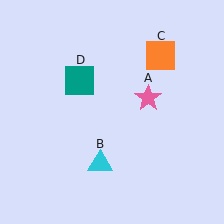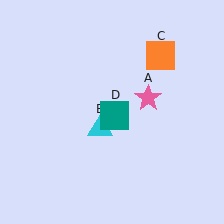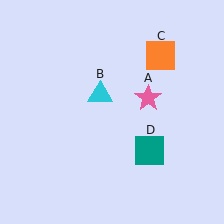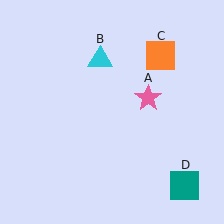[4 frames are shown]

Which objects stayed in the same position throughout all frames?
Pink star (object A) and orange square (object C) remained stationary.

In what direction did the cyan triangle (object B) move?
The cyan triangle (object B) moved up.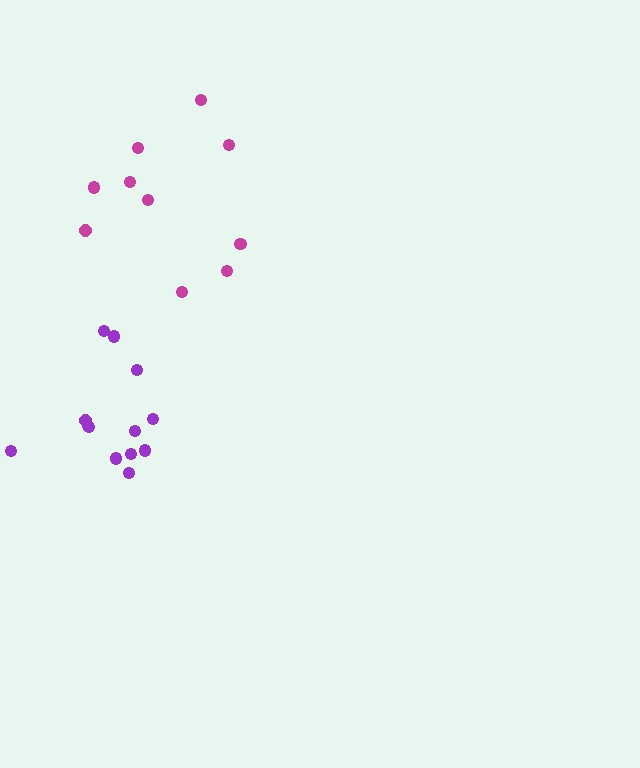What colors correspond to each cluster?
The clusters are colored: magenta, purple.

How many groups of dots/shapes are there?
There are 2 groups.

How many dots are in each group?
Group 1: 10 dots, Group 2: 13 dots (23 total).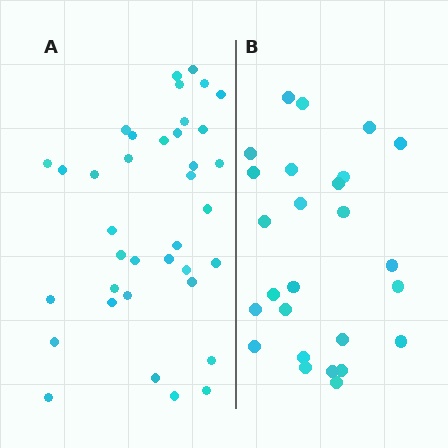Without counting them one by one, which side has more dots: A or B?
Region A (the left region) has more dots.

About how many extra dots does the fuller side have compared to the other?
Region A has roughly 12 or so more dots than region B.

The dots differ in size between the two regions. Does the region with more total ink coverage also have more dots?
No. Region B has more total ink coverage because its dots are larger, but region A actually contains more individual dots. Total area can be misleading — the number of items is what matters here.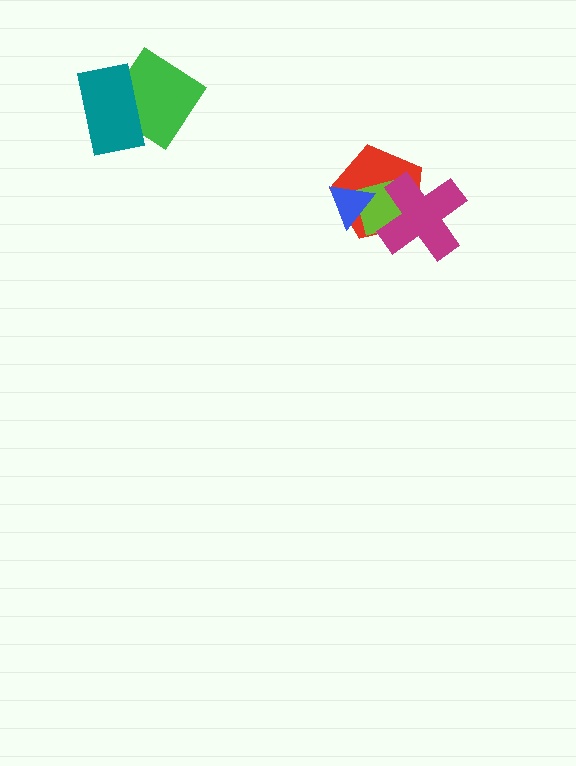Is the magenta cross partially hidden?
No, no other shape covers it.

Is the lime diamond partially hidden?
Yes, it is partially covered by another shape.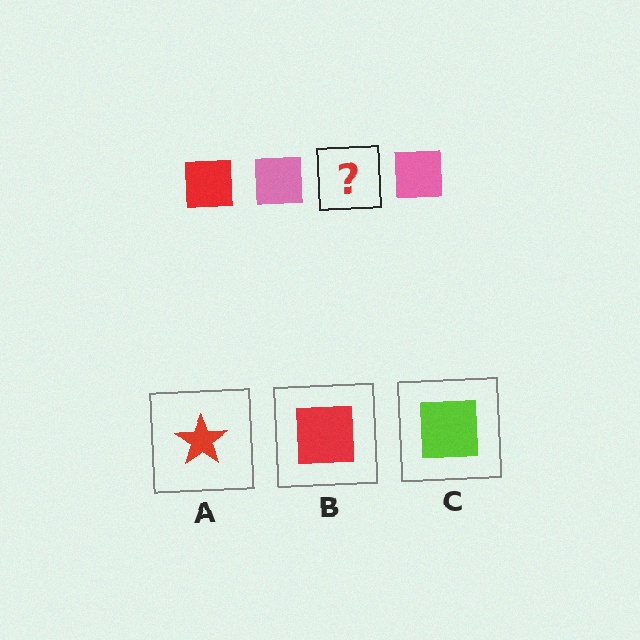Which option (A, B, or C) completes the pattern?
B.